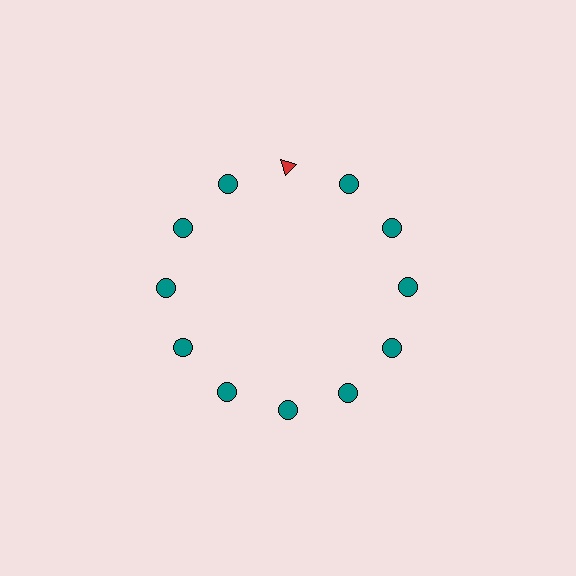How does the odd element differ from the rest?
It differs in both color (red instead of teal) and shape (triangle instead of circle).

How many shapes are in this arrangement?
There are 12 shapes arranged in a ring pattern.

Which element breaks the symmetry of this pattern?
The red triangle at roughly the 12 o'clock position breaks the symmetry. All other shapes are teal circles.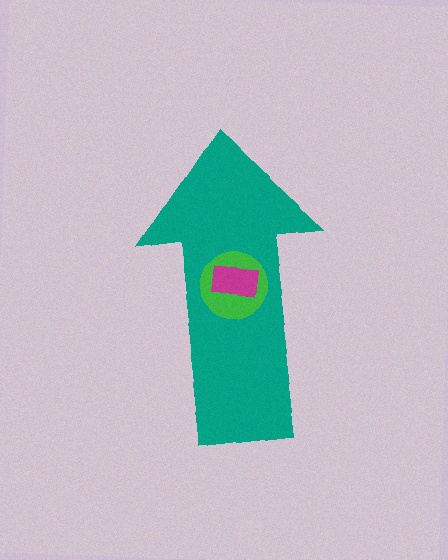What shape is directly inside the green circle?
The magenta rectangle.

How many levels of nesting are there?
3.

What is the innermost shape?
The magenta rectangle.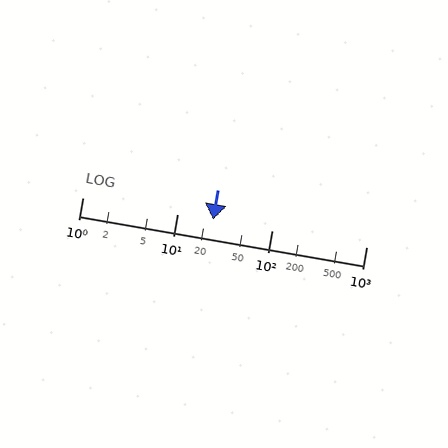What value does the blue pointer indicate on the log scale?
The pointer indicates approximately 24.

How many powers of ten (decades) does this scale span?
The scale spans 3 decades, from 1 to 1000.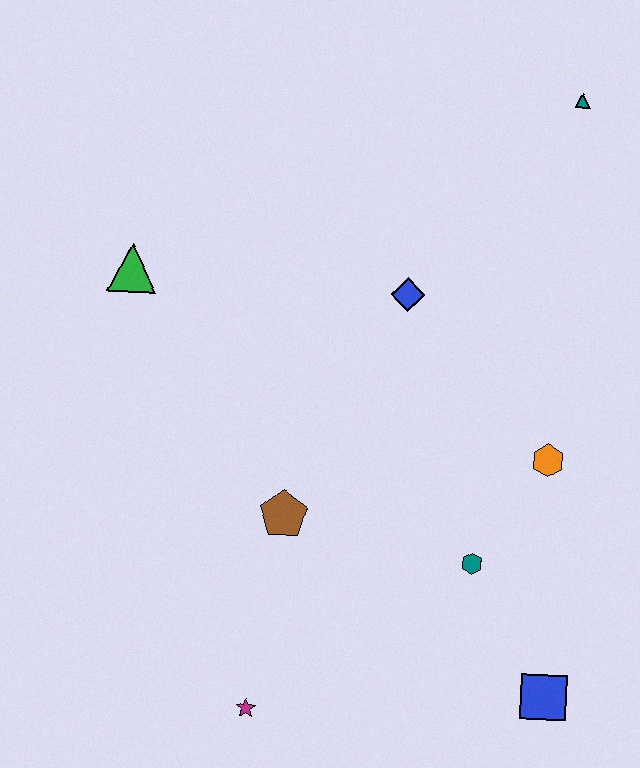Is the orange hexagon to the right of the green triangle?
Yes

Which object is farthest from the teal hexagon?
The teal triangle is farthest from the teal hexagon.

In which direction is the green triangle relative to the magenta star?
The green triangle is above the magenta star.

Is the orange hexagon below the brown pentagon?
No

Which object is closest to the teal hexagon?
The orange hexagon is closest to the teal hexagon.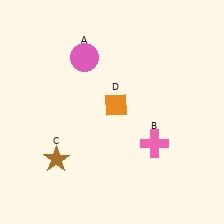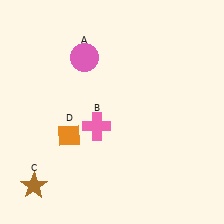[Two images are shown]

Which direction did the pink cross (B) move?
The pink cross (B) moved left.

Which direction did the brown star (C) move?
The brown star (C) moved down.